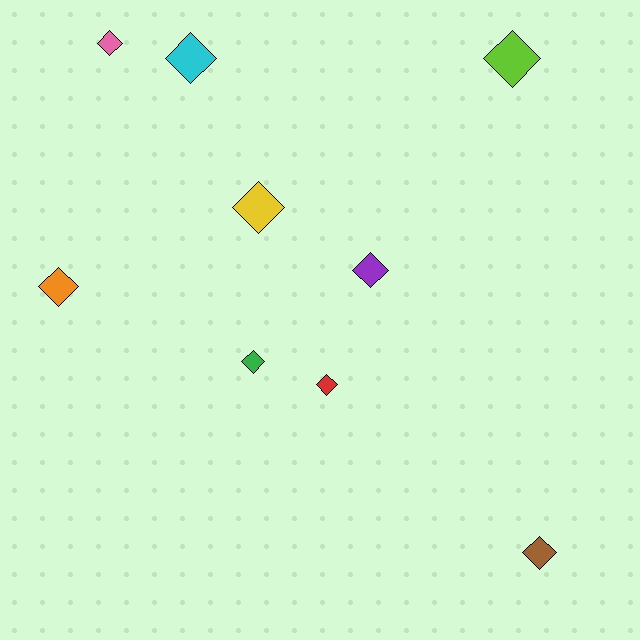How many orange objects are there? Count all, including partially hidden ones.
There is 1 orange object.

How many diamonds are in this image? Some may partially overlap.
There are 9 diamonds.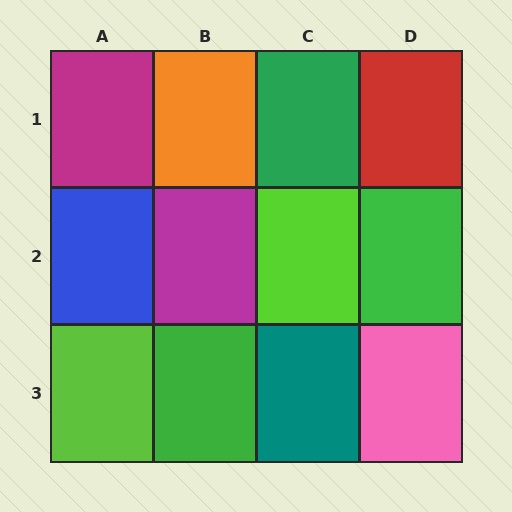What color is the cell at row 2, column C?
Lime.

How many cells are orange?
1 cell is orange.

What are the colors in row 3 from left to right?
Lime, green, teal, pink.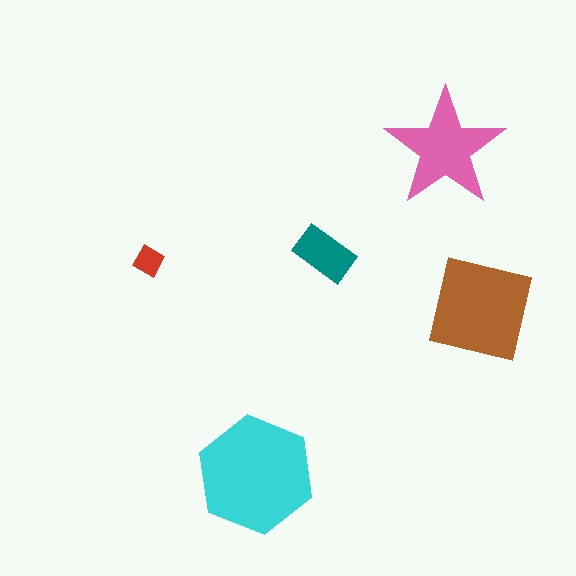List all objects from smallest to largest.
The red diamond, the teal rectangle, the pink star, the brown square, the cyan hexagon.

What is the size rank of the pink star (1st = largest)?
3rd.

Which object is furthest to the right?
The brown square is rightmost.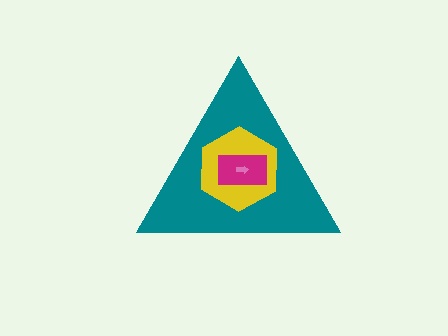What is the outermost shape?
The teal triangle.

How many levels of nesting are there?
4.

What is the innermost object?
The pink arrow.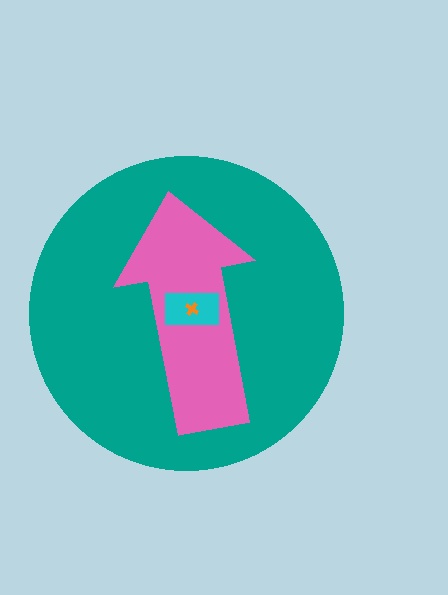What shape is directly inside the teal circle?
The pink arrow.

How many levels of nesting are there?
4.